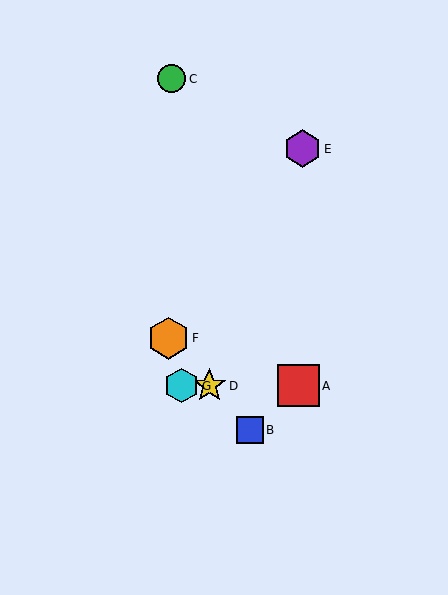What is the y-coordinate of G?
Object G is at y≈386.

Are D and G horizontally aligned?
Yes, both are at y≈386.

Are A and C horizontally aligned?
No, A is at y≈386 and C is at y≈79.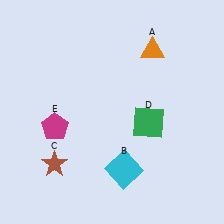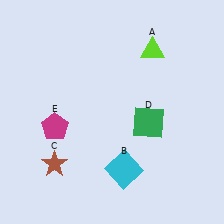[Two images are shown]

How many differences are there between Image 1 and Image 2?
There is 1 difference between the two images.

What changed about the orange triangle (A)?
In Image 1, A is orange. In Image 2, it changed to lime.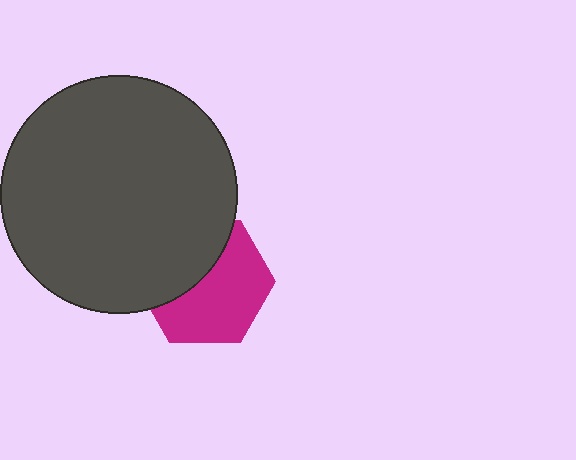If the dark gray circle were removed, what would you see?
You would see the complete magenta hexagon.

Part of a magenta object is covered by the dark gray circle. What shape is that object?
It is a hexagon.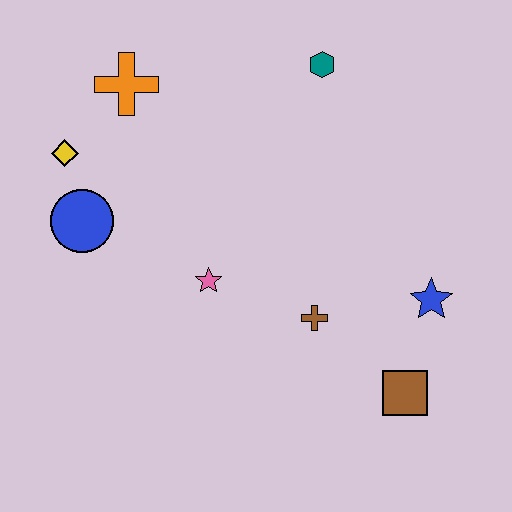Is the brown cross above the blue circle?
No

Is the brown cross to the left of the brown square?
Yes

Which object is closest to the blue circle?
The yellow diamond is closest to the blue circle.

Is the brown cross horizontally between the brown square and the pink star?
Yes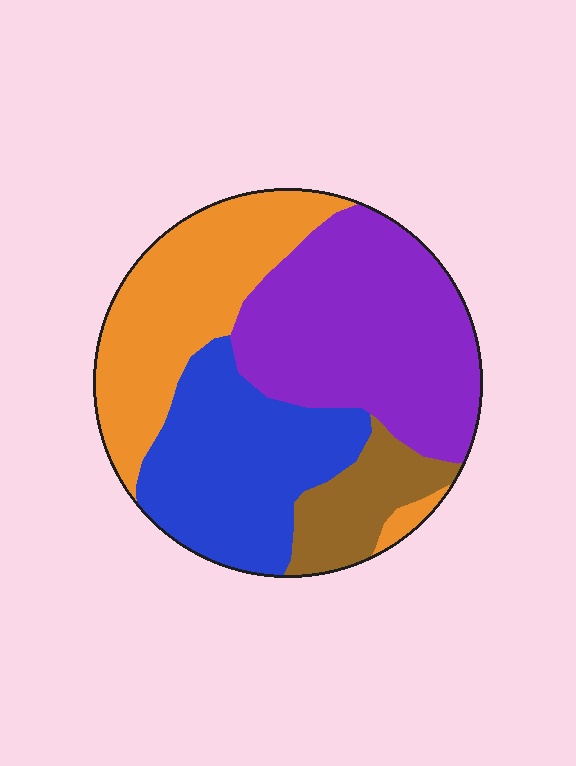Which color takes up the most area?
Purple, at roughly 35%.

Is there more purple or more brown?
Purple.